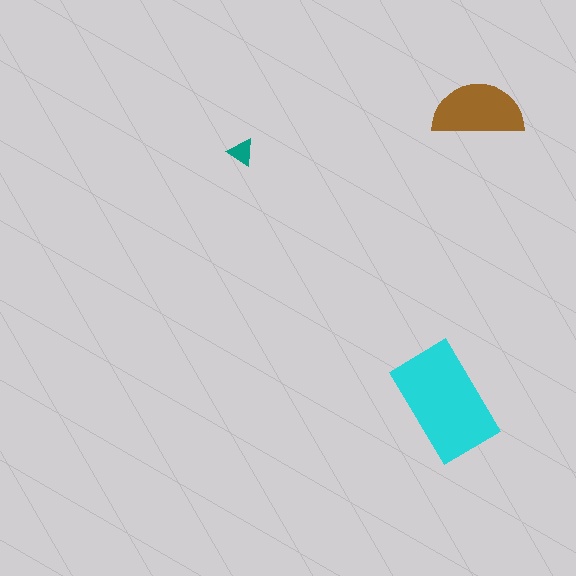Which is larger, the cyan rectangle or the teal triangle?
The cyan rectangle.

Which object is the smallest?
The teal triangle.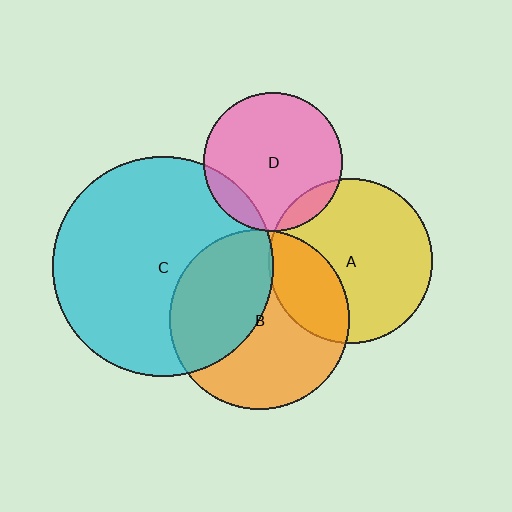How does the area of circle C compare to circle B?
Approximately 1.5 times.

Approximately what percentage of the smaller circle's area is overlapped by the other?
Approximately 5%.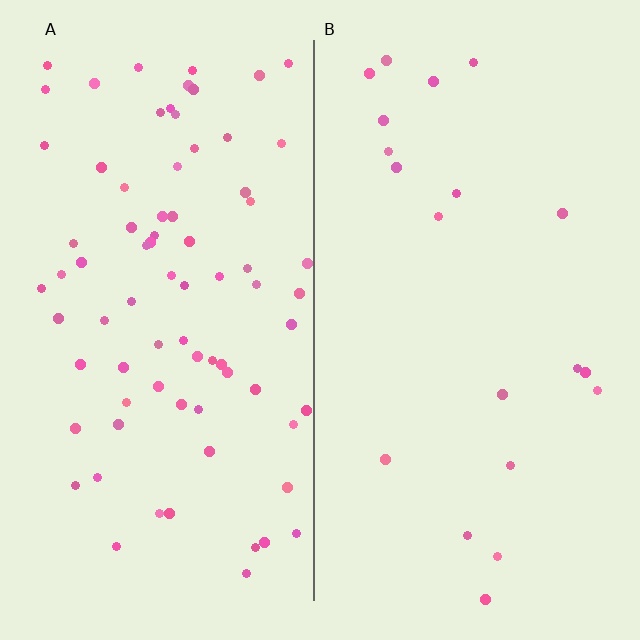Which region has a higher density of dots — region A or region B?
A (the left).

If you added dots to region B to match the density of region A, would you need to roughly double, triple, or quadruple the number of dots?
Approximately quadruple.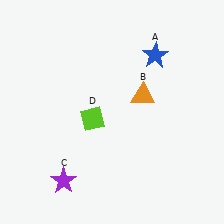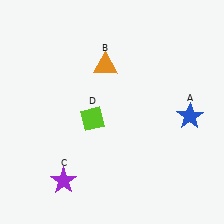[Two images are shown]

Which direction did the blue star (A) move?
The blue star (A) moved down.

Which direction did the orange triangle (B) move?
The orange triangle (B) moved left.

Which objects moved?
The objects that moved are: the blue star (A), the orange triangle (B).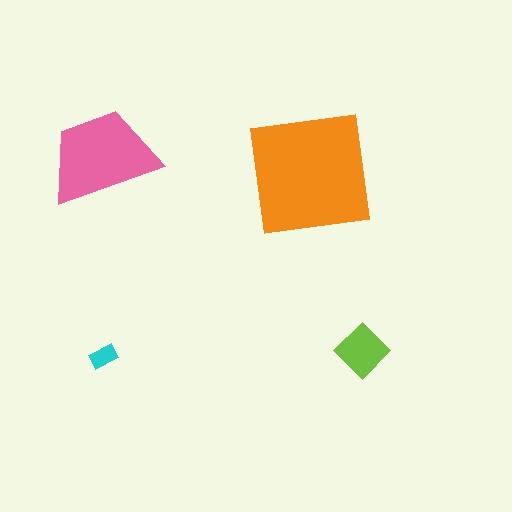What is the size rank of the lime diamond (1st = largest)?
3rd.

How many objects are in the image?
There are 4 objects in the image.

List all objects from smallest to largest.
The cyan rectangle, the lime diamond, the pink trapezoid, the orange square.